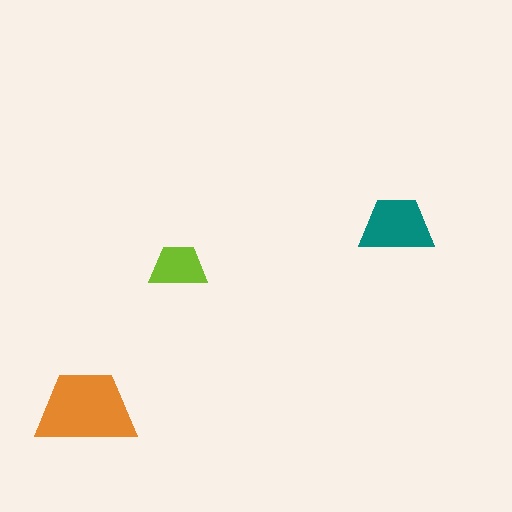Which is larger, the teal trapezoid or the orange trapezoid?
The orange one.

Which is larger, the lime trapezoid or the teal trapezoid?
The teal one.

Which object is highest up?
The teal trapezoid is topmost.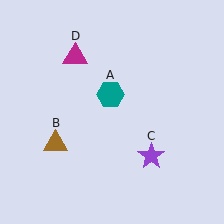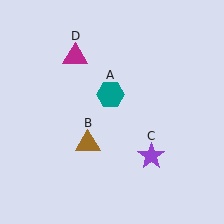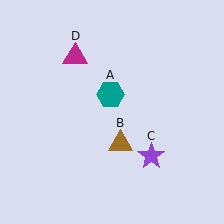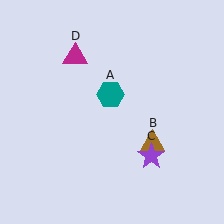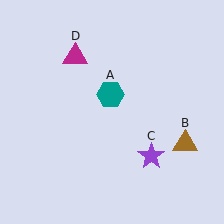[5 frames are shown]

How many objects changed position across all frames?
1 object changed position: brown triangle (object B).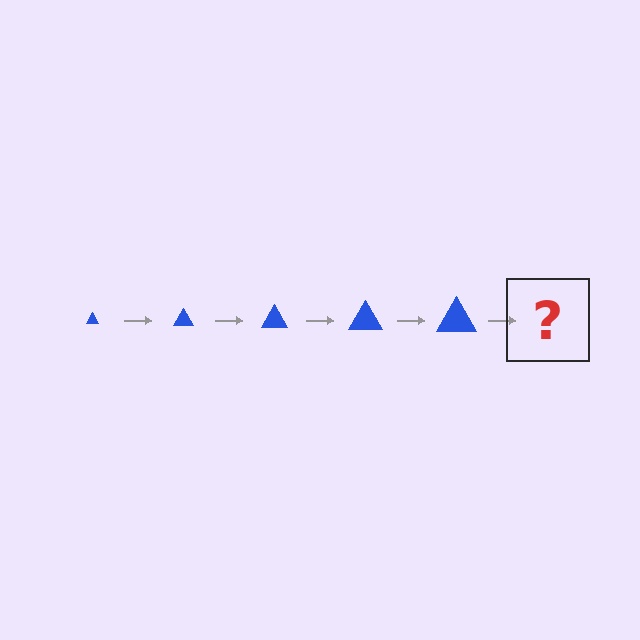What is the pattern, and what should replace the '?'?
The pattern is that the triangle gets progressively larger each step. The '?' should be a blue triangle, larger than the previous one.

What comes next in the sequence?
The next element should be a blue triangle, larger than the previous one.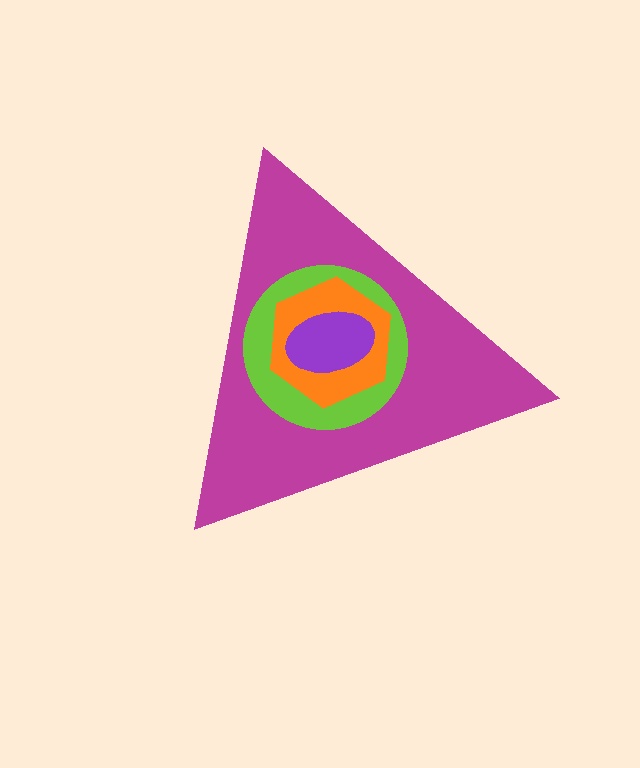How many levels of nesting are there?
4.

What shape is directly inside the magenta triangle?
The lime circle.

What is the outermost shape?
The magenta triangle.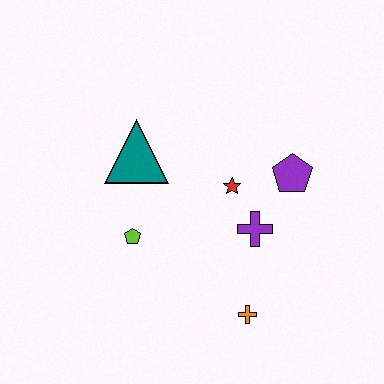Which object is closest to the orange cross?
The purple cross is closest to the orange cross.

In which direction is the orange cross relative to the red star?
The orange cross is below the red star.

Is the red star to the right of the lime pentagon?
Yes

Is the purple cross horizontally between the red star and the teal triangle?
No